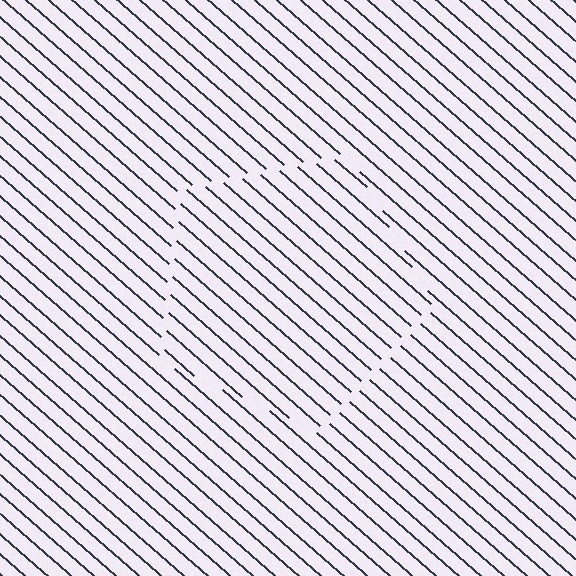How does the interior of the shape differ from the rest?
The interior of the shape contains the same grating, shifted by half a period — the contour is defined by the phase discontinuity where line-ends from the inner and outer gratings abut.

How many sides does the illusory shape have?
5 sides — the line-ends trace a pentagon.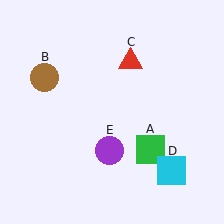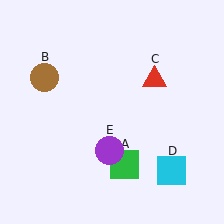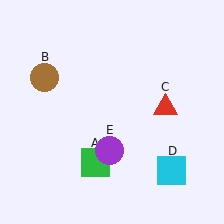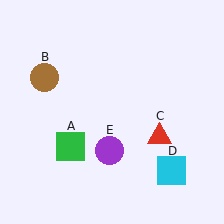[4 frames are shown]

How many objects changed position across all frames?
2 objects changed position: green square (object A), red triangle (object C).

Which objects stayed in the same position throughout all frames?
Brown circle (object B) and cyan square (object D) and purple circle (object E) remained stationary.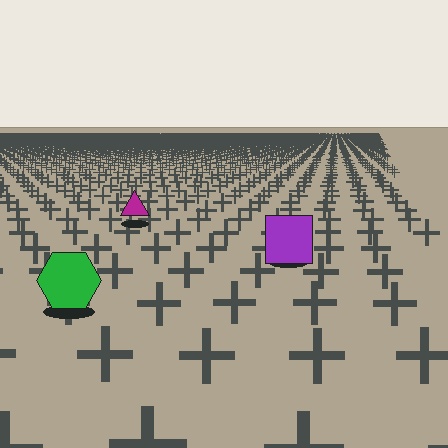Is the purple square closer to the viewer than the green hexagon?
No. The green hexagon is closer — you can tell from the texture gradient: the ground texture is coarser near it.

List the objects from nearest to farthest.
From nearest to farthest: the green hexagon, the purple square, the magenta triangle.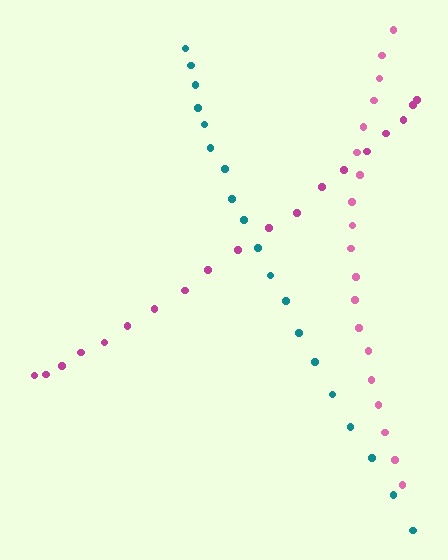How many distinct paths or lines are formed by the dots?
There are 3 distinct paths.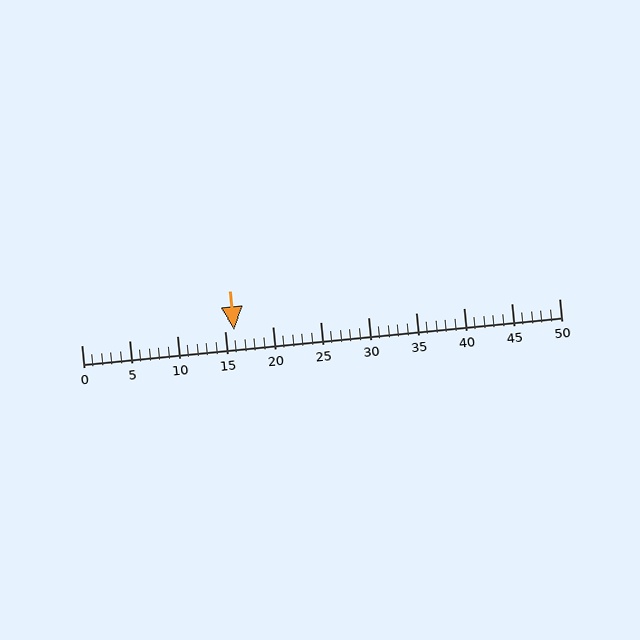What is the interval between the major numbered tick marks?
The major tick marks are spaced 5 units apart.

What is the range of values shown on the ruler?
The ruler shows values from 0 to 50.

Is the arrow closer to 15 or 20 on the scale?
The arrow is closer to 15.